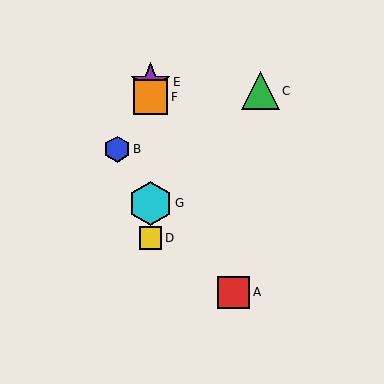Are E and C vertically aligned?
No, E is at x≈150 and C is at x≈260.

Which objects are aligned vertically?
Objects D, E, F, G are aligned vertically.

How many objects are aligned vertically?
4 objects (D, E, F, G) are aligned vertically.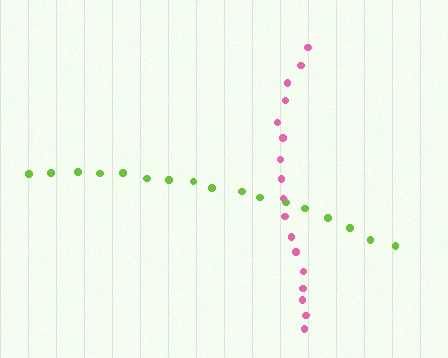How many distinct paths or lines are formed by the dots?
There are 2 distinct paths.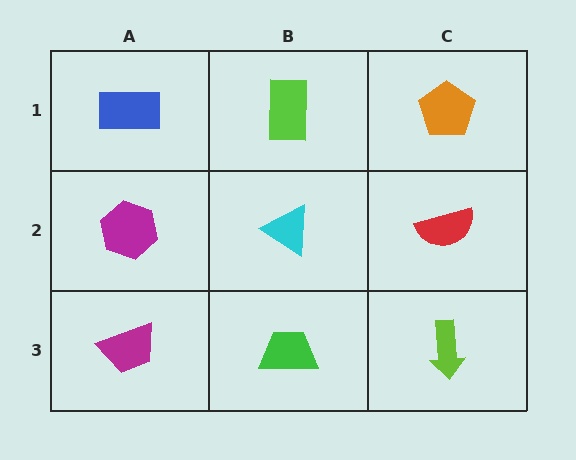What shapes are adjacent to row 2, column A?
A blue rectangle (row 1, column A), a magenta trapezoid (row 3, column A), a cyan triangle (row 2, column B).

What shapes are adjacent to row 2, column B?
A lime rectangle (row 1, column B), a green trapezoid (row 3, column B), a magenta hexagon (row 2, column A), a red semicircle (row 2, column C).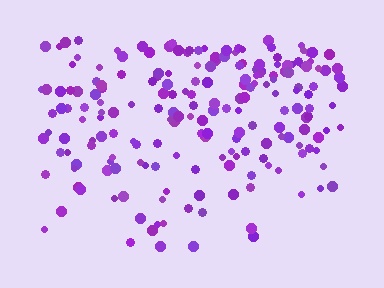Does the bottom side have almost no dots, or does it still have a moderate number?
Still a moderate number, just noticeably fewer than the top.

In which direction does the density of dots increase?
From bottom to top, with the top side densest.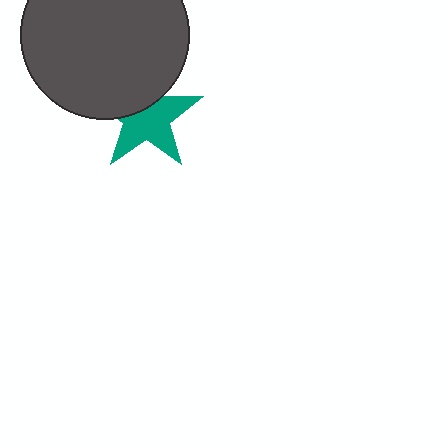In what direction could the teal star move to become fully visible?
The teal star could move down. That would shift it out from behind the dark gray circle entirely.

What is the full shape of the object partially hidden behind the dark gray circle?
The partially hidden object is a teal star.